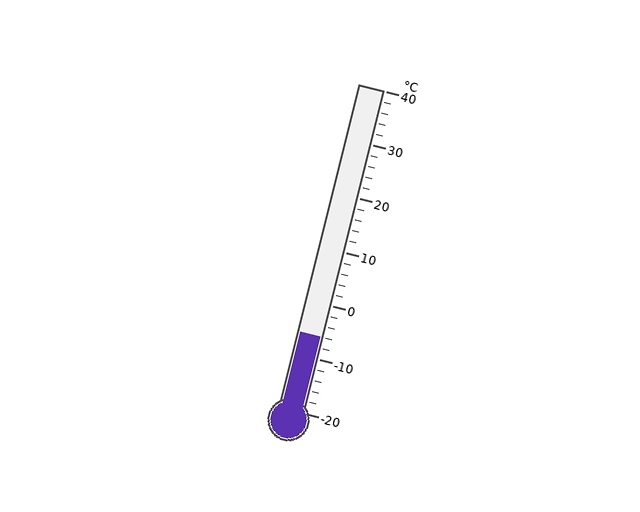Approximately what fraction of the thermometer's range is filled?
The thermometer is filled to approximately 25% of its range.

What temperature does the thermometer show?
The thermometer shows approximately -6°C.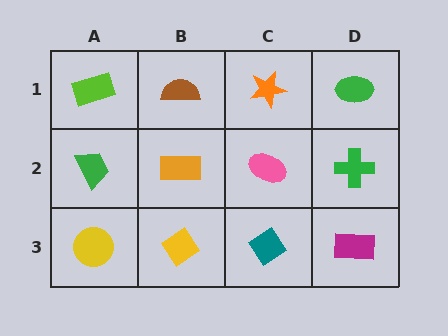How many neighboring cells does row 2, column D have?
3.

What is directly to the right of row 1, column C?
A green ellipse.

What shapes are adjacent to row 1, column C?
A pink ellipse (row 2, column C), a brown semicircle (row 1, column B), a green ellipse (row 1, column D).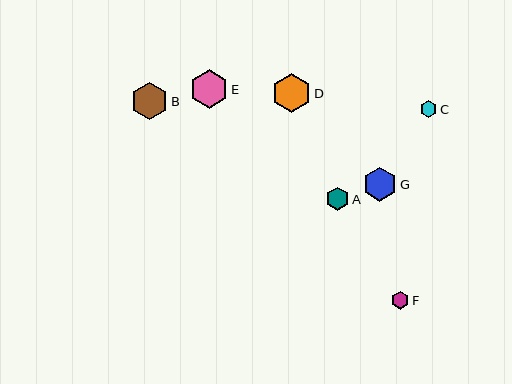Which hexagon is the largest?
Hexagon D is the largest with a size of approximately 39 pixels.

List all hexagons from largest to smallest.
From largest to smallest: D, E, B, G, A, F, C.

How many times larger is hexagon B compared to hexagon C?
Hexagon B is approximately 2.2 times the size of hexagon C.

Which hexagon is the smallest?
Hexagon C is the smallest with a size of approximately 17 pixels.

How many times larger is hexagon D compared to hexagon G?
Hexagon D is approximately 1.1 times the size of hexagon G.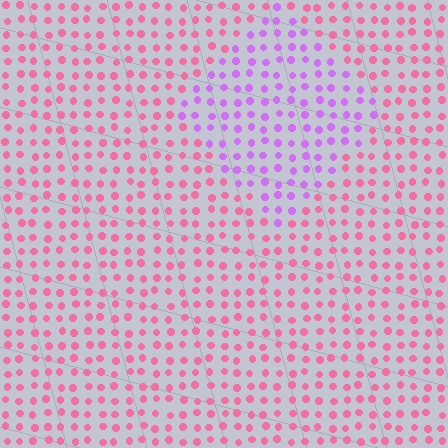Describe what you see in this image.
The image is filled with small pink elements in a uniform arrangement. A diamond-shaped region is visible where the elements are tinted to a slightly different hue, forming a subtle color boundary.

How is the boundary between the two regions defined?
The boundary is defined purely by a slight shift in hue (about 53 degrees). Spacing, size, and orientation are identical on both sides.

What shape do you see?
I see a diamond.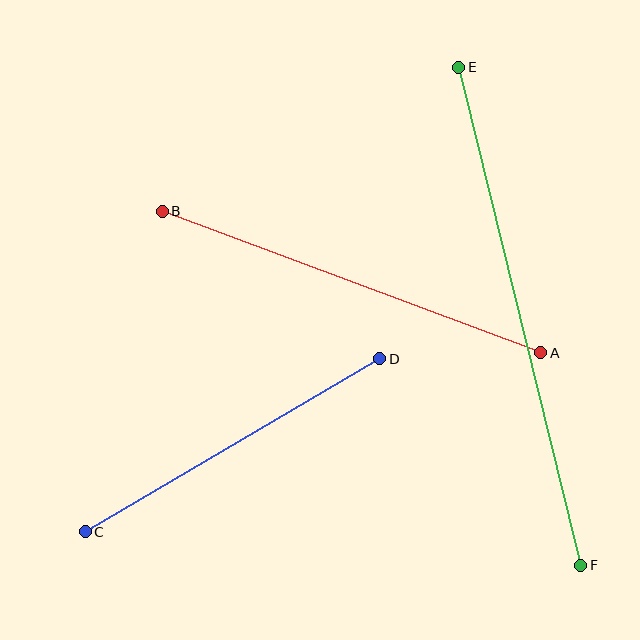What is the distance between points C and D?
The distance is approximately 342 pixels.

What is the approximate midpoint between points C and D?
The midpoint is at approximately (233, 445) pixels.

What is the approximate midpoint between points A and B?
The midpoint is at approximately (351, 282) pixels.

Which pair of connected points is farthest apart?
Points E and F are farthest apart.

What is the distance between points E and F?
The distance is approximately 513 pixels.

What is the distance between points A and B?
The distance is approximately 404 pixels.